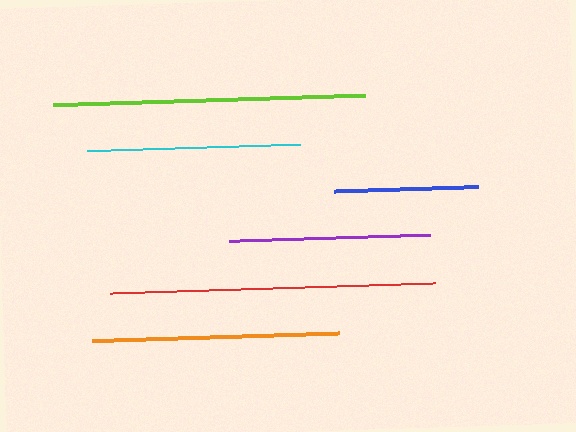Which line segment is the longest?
The red line is the longest at approximately 325 pixels.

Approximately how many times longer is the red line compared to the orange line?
The red line is approximately 1.3 times the length of the orange line.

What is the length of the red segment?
The red segment is approximately 325 pixels long.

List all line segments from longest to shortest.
From longest to shortest: red, lime, orange, cyan, purple, blue.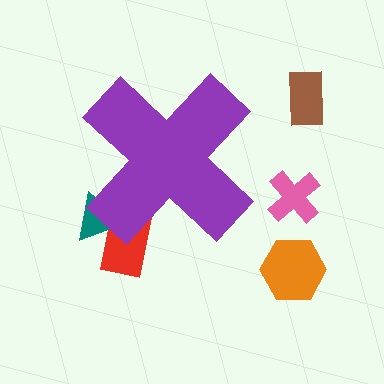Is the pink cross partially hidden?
No, the pink cross is fully visible.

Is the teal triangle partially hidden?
Yes, the teal triangle is partially hidden behind the purple cross.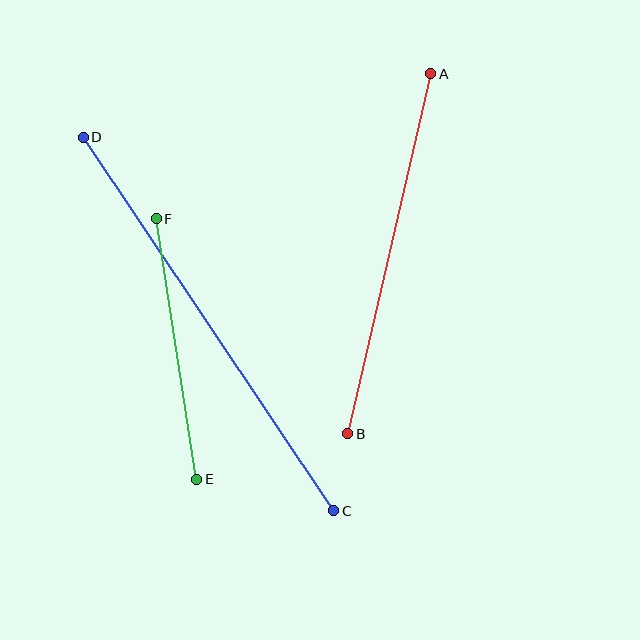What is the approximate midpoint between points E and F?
The midpoint is at approximately (177, 349) pixels.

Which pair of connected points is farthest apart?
Points C and D are farthest apart.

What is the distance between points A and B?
The distance is approximately 370 pixels.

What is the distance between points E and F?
The distance is approximately 264 pixels.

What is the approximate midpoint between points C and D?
The midpoint is at approximately (208, 324) pixels.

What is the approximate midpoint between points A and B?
The midpoint is at approximately (389, 254) pixels.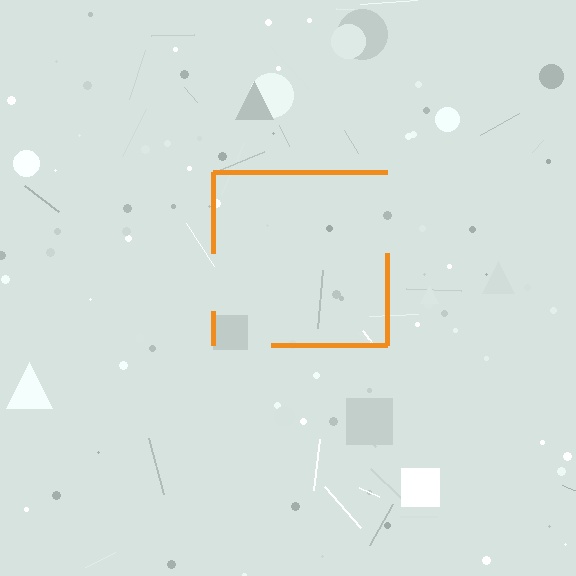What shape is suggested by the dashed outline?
The dashed outline suggests a square.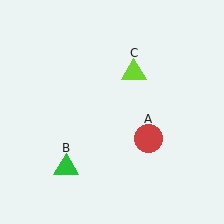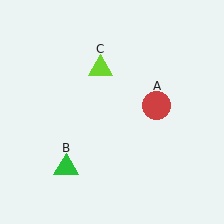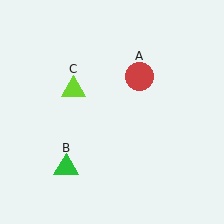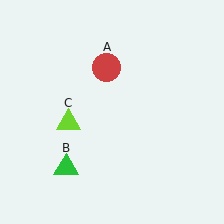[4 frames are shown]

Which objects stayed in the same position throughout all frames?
Green triangle (object B) remained stationary.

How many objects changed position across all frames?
2 objects changed position: red circle (object A), lime triangle (object C).